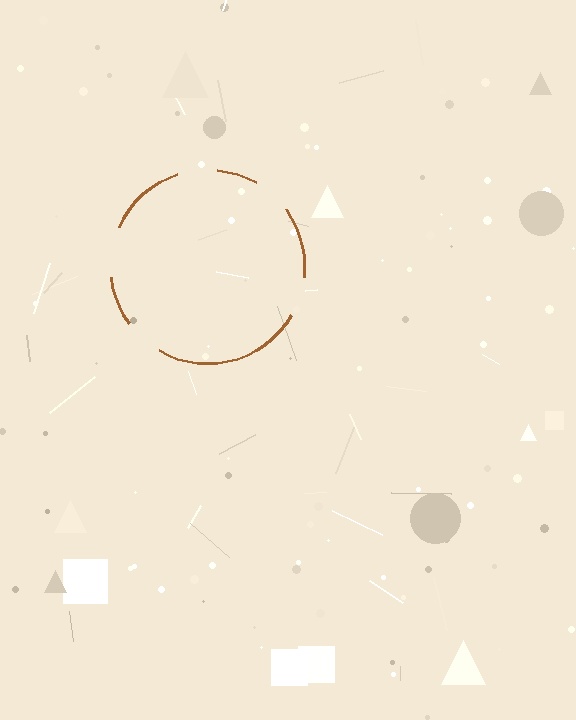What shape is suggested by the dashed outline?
The dashed outline suggests a circle.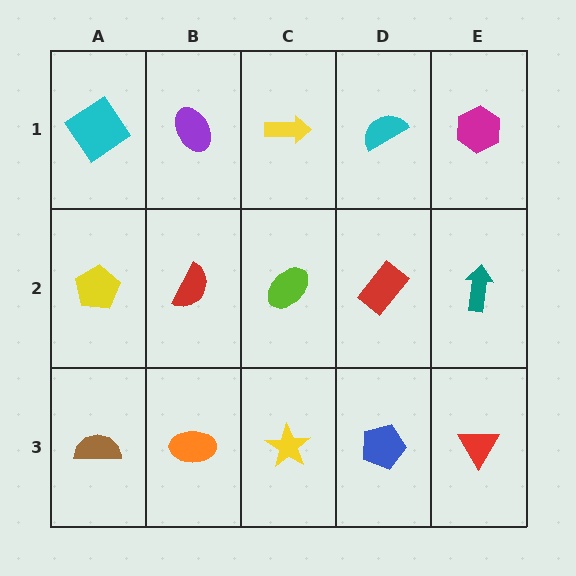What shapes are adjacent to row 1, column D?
A red rectangle (row 2, column D), a yellow arrow (row 1, column C), a magenta hexagon (row 1, column E).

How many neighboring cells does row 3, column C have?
3.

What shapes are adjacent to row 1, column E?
A teal arrow (row 2, column E), a cyan semicircle (row 1, column D).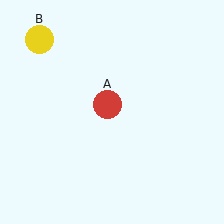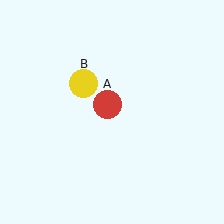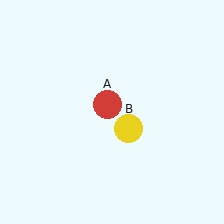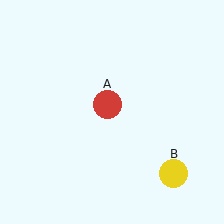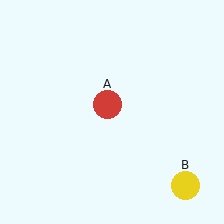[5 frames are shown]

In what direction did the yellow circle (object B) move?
The yellow circle (object B) moved down and to the right.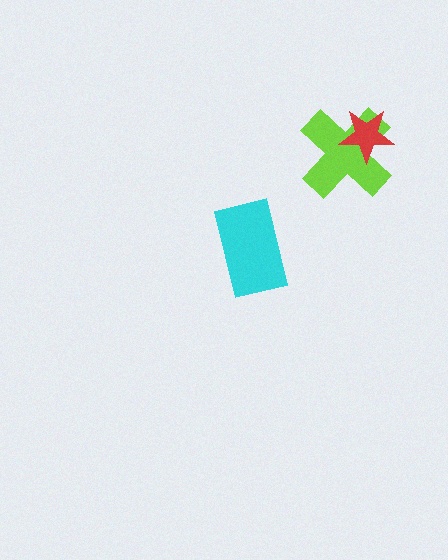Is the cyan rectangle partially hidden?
No, no other shape covers it.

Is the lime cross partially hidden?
Yes, it is partially covered by another shape.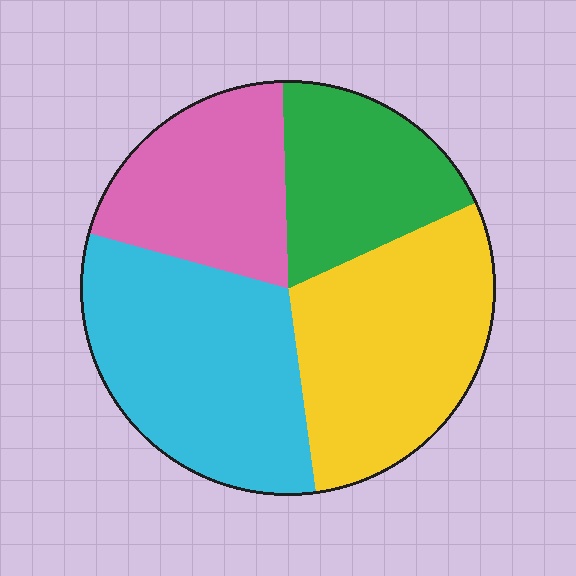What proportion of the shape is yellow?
Yellow takes up about one third (1/3) of the shape.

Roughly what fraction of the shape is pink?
Pink takes up about one fifth (1/5) of the shape.